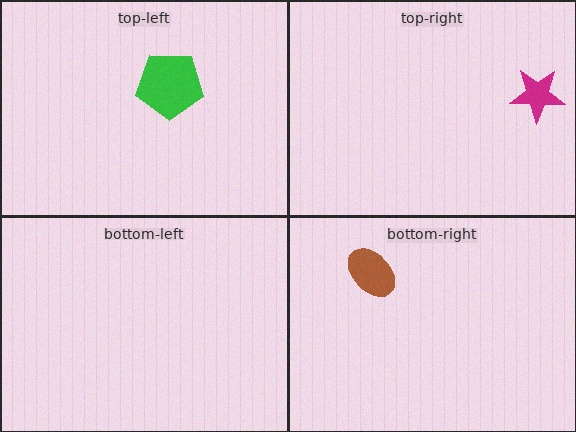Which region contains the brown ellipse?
The bottom-right region.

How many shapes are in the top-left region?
1.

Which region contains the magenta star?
The top-right region.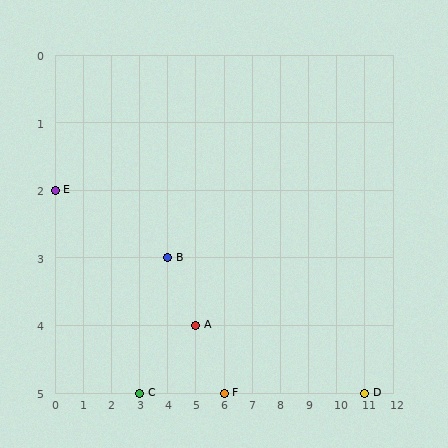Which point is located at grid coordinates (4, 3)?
Point B is at (4, 3).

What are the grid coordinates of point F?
Point F is at grid coordinates (6, 5).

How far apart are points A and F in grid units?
Points A and F are 1 column and 1 row apart (about 1.4 grid units diagonally).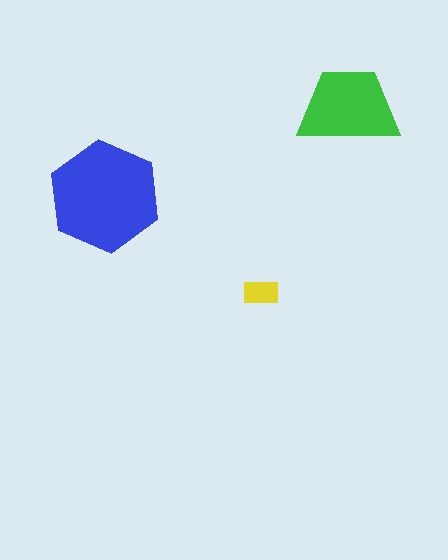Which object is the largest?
The blue hexagon.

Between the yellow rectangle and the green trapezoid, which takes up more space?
The green trapezoid.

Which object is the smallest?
The yellow rectangle.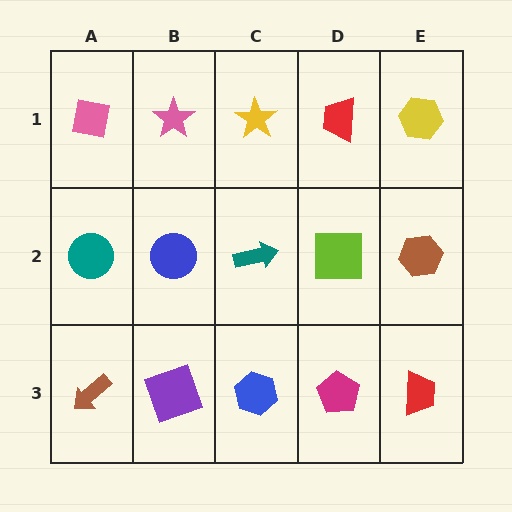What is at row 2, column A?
A teal circle.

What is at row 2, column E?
A brown hexagon.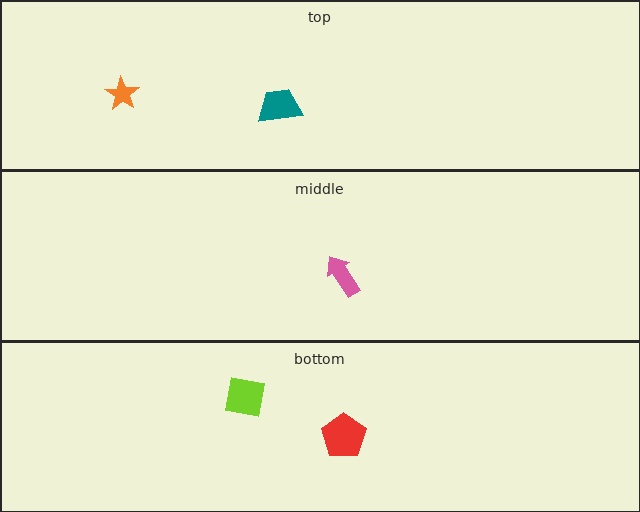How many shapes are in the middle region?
1.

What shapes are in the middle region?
The pink arrow.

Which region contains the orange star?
The top region.